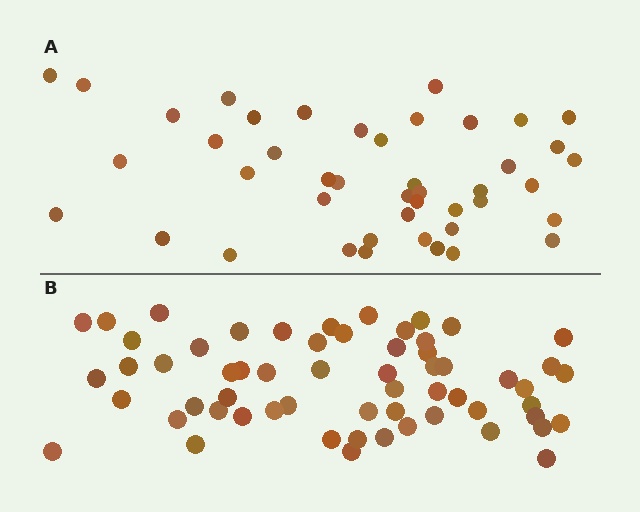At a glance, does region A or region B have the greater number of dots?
Region B (the bottom region) has more dots.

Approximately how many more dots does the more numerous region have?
Region B has approximately 15 more dots than region A.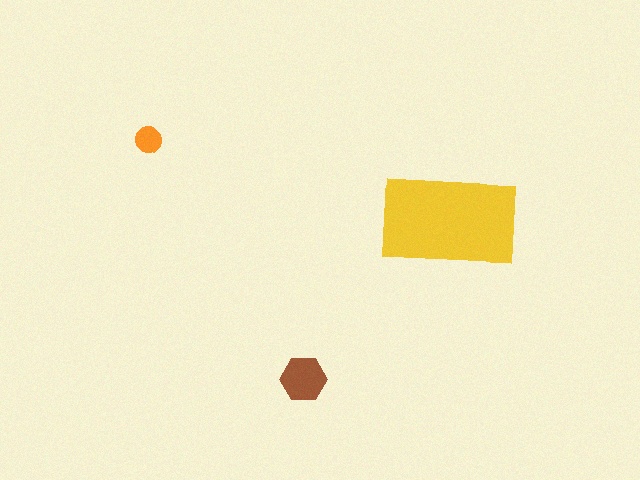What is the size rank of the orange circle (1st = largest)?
3rd.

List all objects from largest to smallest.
The yellow rectangle, the brown hexagon, the orange circle.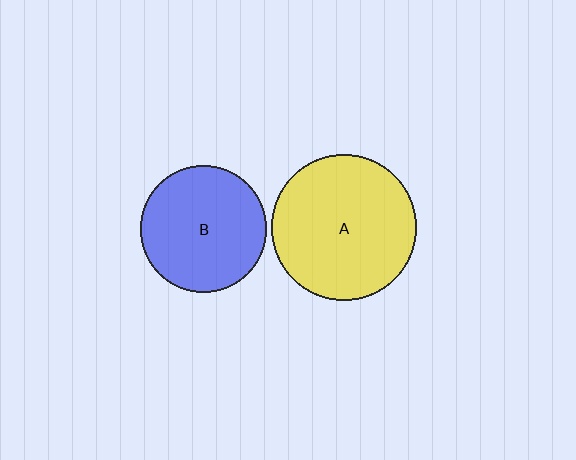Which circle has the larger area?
Circle A (yellow).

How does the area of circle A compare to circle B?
Approximately 1.3 times.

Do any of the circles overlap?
No, none of the circles overlap.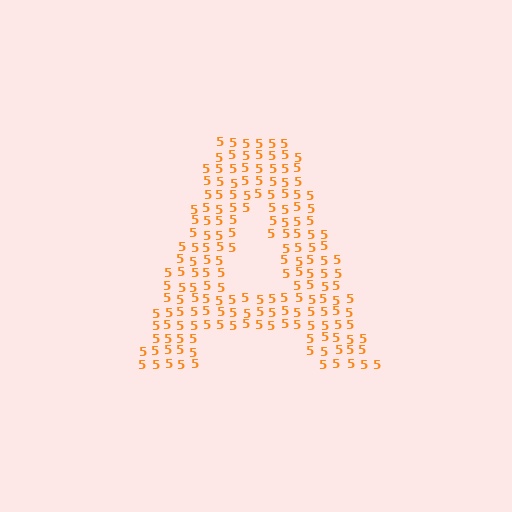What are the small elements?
The small elements are digit 5's.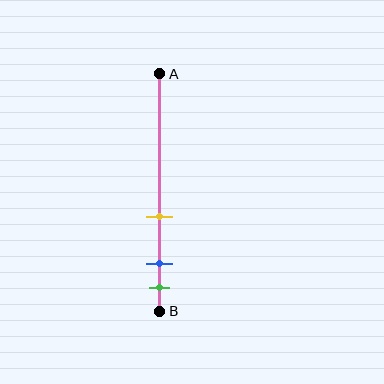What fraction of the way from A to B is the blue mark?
The blue mark is approximately 80% (0.8) of the way from A to B.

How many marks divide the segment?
There are 3 marks dividing the segment.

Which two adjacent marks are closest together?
The blue and green marks are the closest adjacent pair.